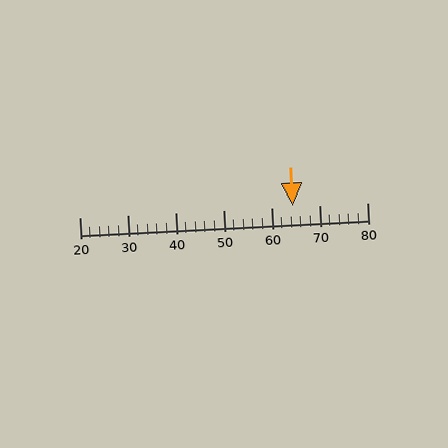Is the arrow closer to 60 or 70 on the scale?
The arrow is closer to 60.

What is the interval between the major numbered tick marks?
The major tick marks are spaced 10 units apart.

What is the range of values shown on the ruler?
The ruler shows values from 20 to 80.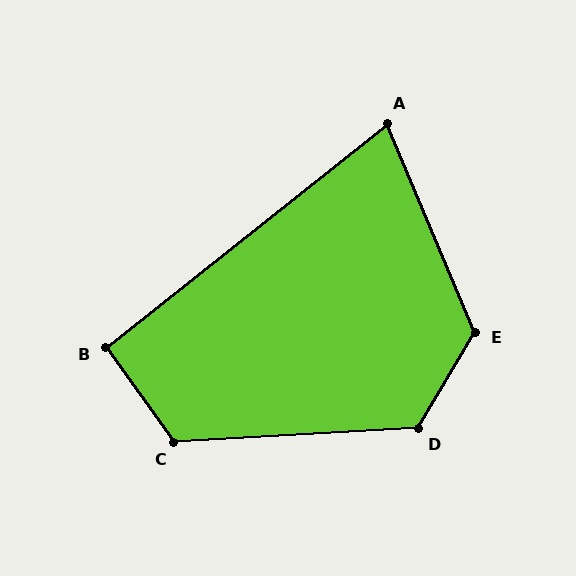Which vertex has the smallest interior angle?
A, at approximately 74 degrees.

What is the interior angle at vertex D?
Approximately 123 degrees (obtuse).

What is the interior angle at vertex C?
Approximately 123 degrees (obtuse).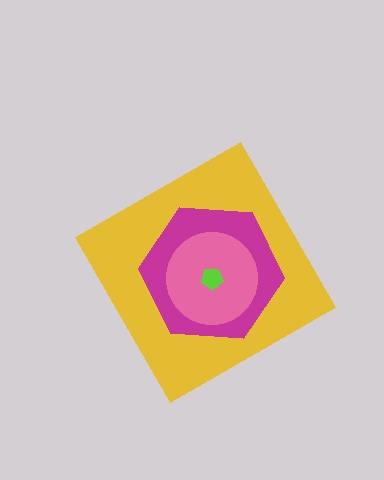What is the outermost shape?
The yellow diamond.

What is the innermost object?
The lime pentagon.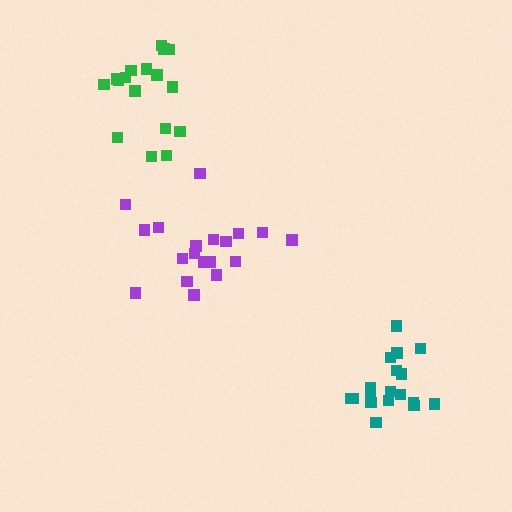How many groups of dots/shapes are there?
There are 3 groups.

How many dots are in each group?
Group 1: 18 dots, Group 2: 19 dots, Group 3: 17 dots (54 total).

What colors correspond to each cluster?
The clusters are colored: teal, purple, green.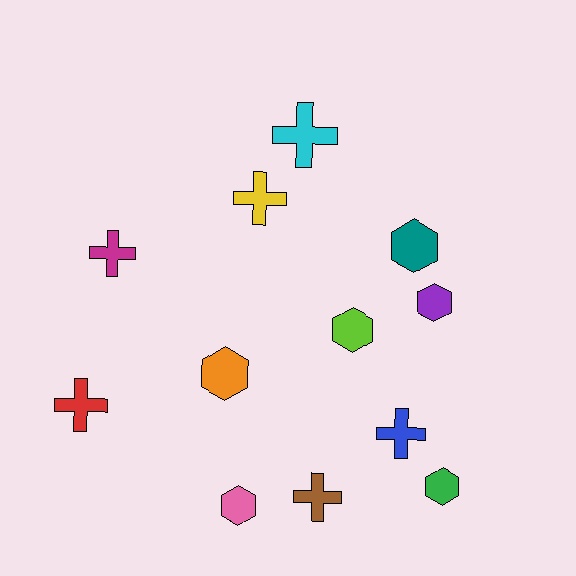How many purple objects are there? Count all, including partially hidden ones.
There is 1 purple object.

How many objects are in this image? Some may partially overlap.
There are 12 objects.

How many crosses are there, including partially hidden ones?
There are 6 crosses.